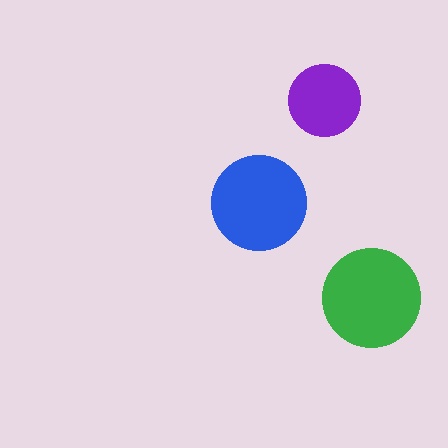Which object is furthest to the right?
The green circle is rightmost.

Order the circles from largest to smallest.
the green one, the blue one, the purple one.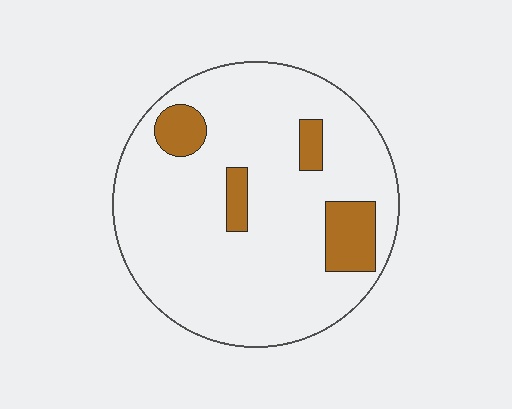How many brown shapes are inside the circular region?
4.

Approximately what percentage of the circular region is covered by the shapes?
Approximately 15%.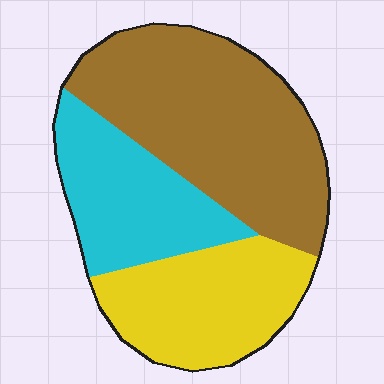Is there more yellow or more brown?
Brown.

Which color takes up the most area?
Brown, at roughly 45%.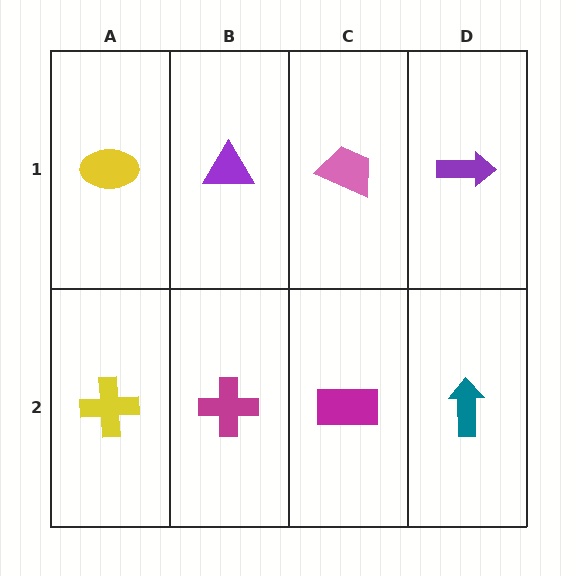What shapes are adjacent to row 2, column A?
A yellow ellipse (row 1, column A), a magenta cross (row 2, column B).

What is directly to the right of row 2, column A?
A magenta cross.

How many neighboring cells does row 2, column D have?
2.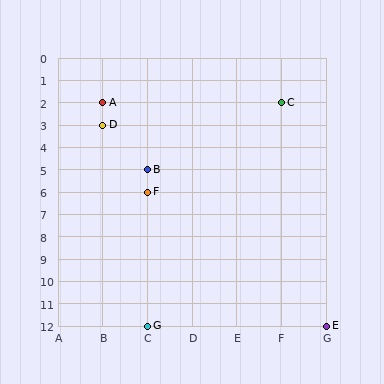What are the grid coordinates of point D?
Point D is at grid coordinates (B, 3).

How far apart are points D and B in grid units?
Points D and B are 1 column and 2 rows apart (about 2.2 grid units diagonally).